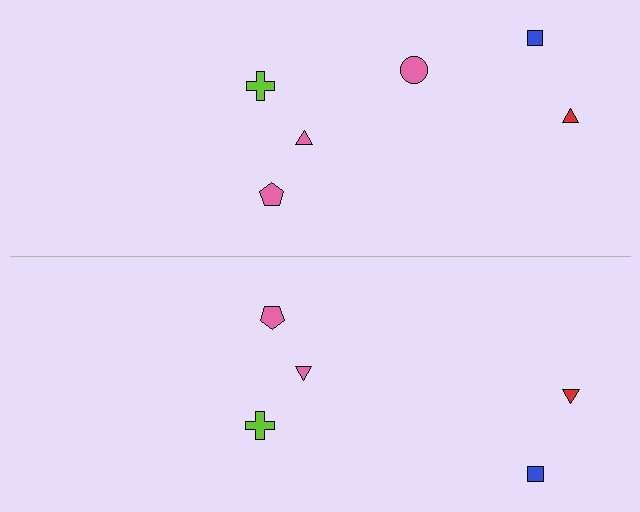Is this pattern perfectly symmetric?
No, the pattern is not perfectly symmetric. A pink circle is missing from the bottom side.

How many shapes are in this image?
There are 11 shapes in this image.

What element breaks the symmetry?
A pink circle is missing from the bottom side.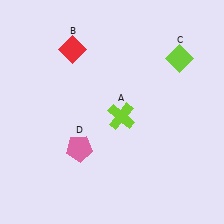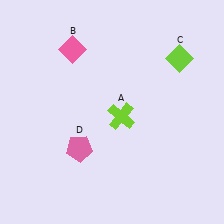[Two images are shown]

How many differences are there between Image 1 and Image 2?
There is 1 difference between the two images.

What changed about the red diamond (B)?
In Image 1, B is red. In Image 2, it changed to pink.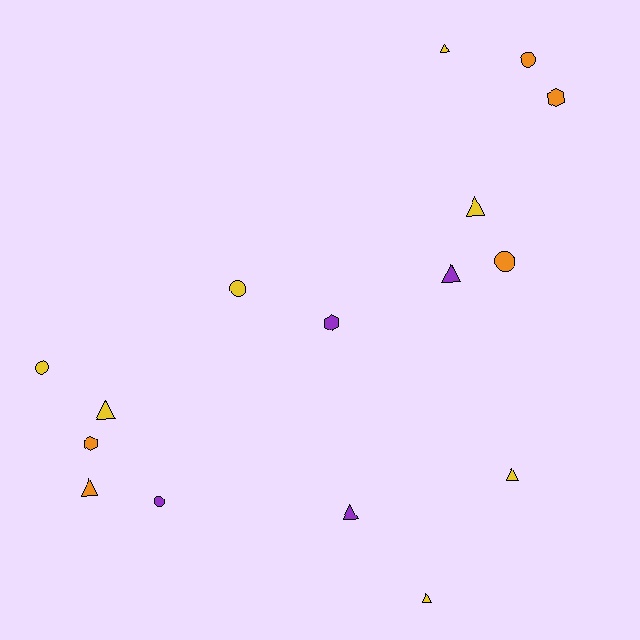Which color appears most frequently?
Yellow, with 7 objects.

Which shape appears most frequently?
Triangle, with 8 objects.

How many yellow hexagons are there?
There are no yellow hexagons.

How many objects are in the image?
There are 16 objects.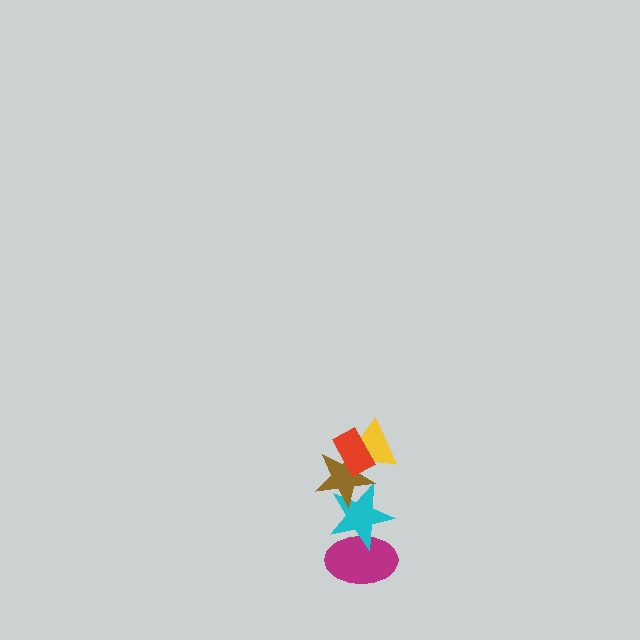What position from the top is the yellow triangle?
The yellow triangle is 2nd from the top.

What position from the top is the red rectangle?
The red rectangle is 1st from the top.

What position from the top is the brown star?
The brown star is 3rd from the top.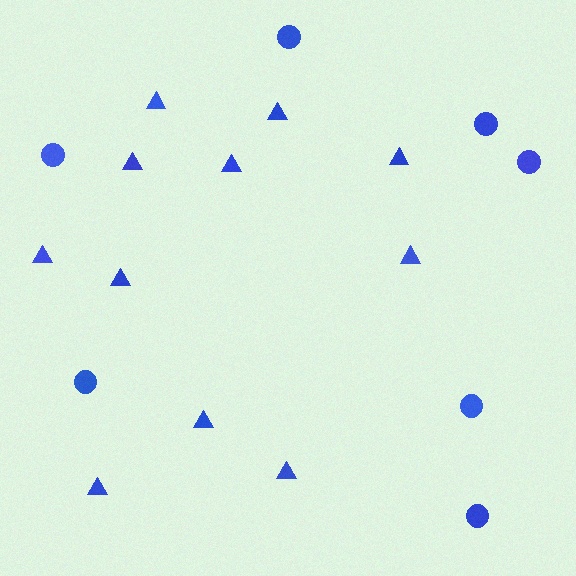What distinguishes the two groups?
There are 2 groups: one group of triangles (11) and one group of circles (7).